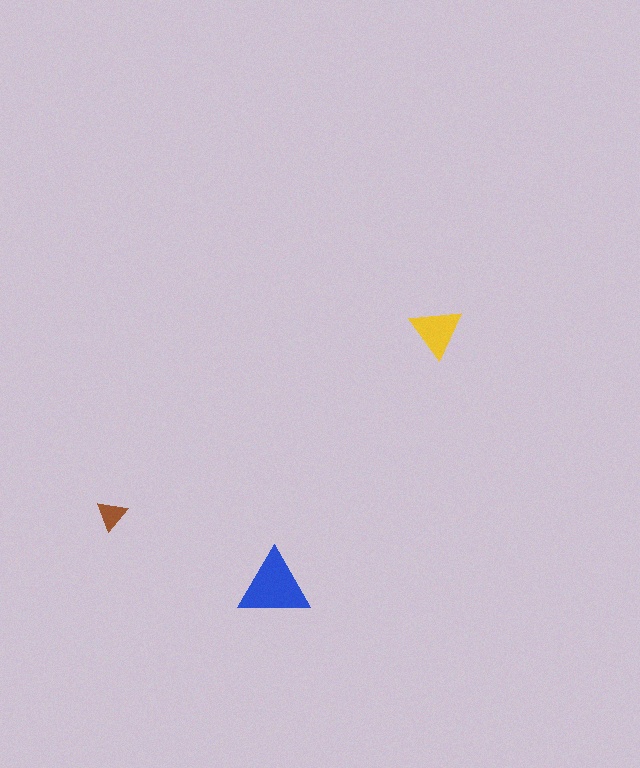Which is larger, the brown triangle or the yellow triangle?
The yellow one.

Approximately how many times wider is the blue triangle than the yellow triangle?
About 1.5 times wider.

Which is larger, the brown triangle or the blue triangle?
The blue one.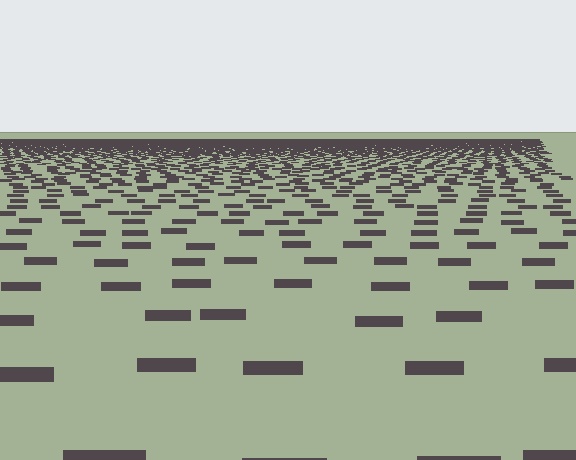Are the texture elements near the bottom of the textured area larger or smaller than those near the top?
Larger. Near the bottom, elements are closer to the viewer and appear at a bigger on-screen size.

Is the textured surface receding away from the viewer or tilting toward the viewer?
The surface is receding away from the viewer. Texture elements get smaller and denser toward the top.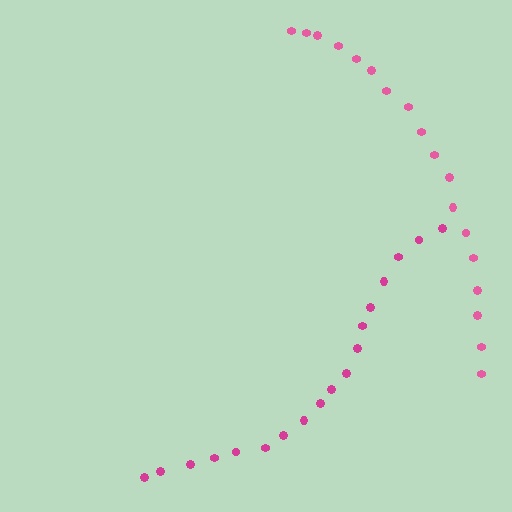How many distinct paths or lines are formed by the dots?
There are 2 distinct paths.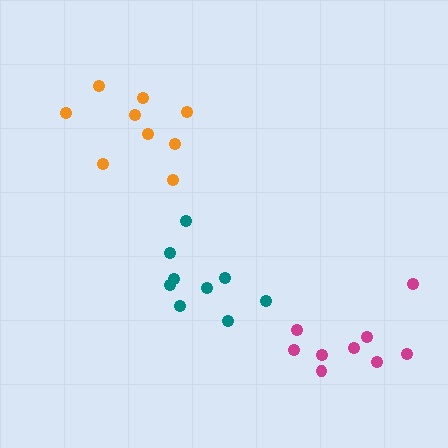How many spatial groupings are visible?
There are 3 spatial groupings.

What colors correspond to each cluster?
The clusters are colored: magenta, teal, orange.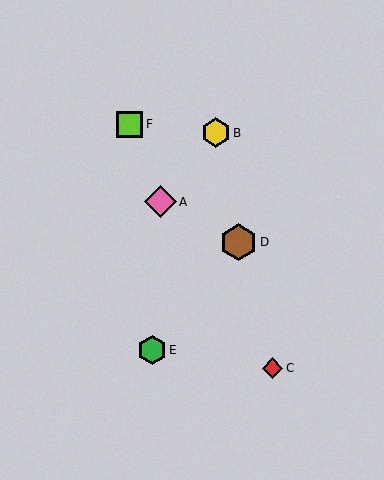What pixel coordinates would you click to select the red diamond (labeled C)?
Click at (273, 368) to select the red diamond C.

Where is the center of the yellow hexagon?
The center of the yellow hexagon is at (216, 133).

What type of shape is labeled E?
Shape E is a green hexagon.